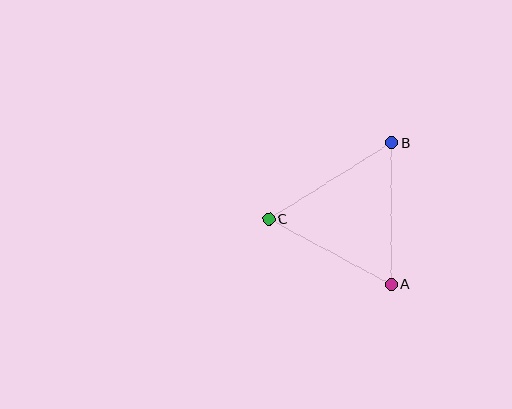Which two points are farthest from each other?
Points B and C are farthest from each other.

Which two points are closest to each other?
Points A and C are closest to each other.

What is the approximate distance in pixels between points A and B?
The distance between A and B is approximately 141 pixels.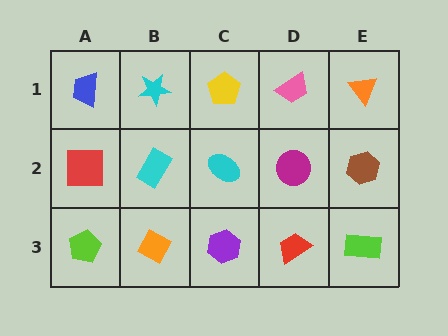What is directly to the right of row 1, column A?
A cyan star.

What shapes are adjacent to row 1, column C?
A cyan ellipse (row 2, column C), a cyan star (row 1, column B), a pink trapezoid (row 1, column D).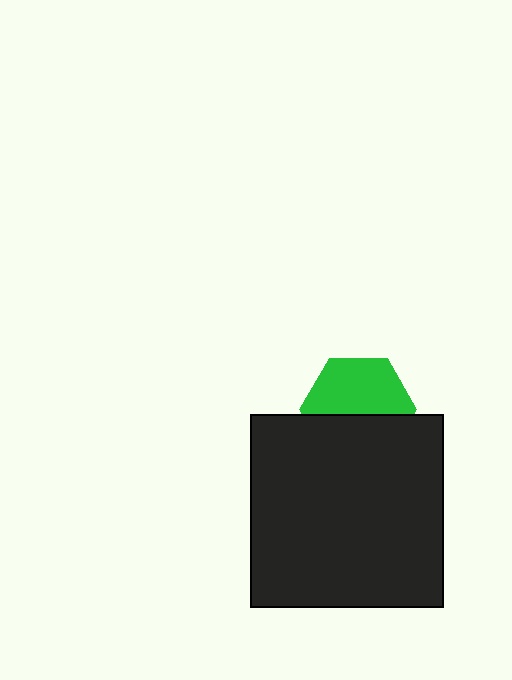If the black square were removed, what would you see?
You would see the complete green hexagon.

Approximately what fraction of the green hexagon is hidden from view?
Roughly 45% of the green hexagon is hidden behind the black square.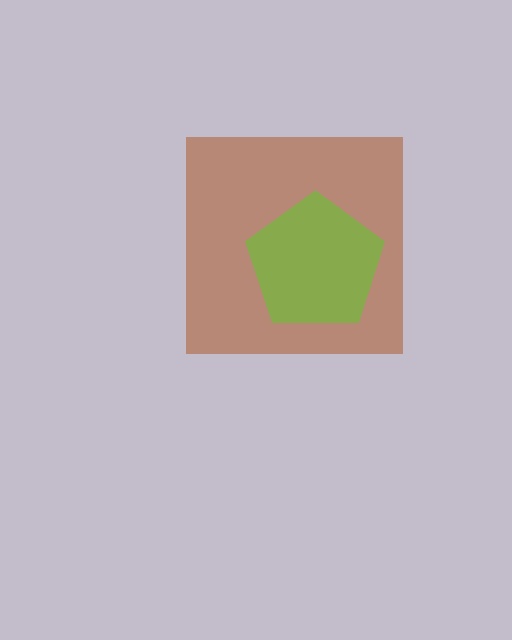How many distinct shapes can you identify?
There are 2 distinct shapes: a brown square, a lime pentagon.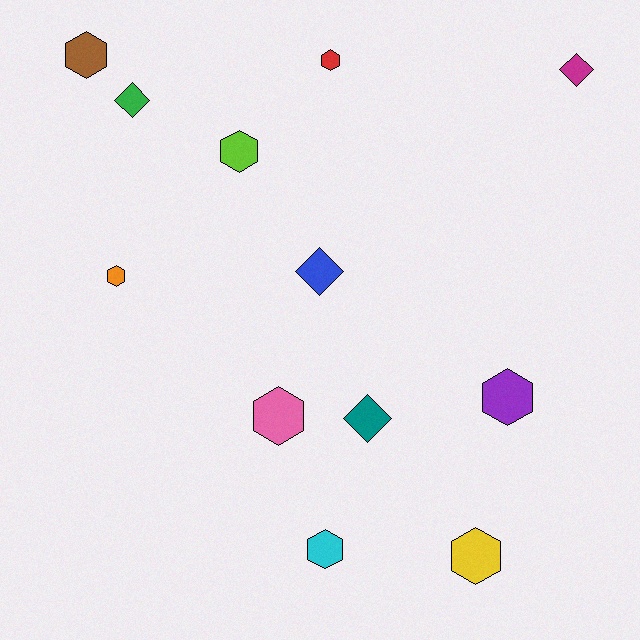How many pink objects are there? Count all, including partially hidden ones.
There is 1 pink object.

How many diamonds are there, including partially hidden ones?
There are 4 diamonds.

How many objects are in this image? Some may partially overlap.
There are 12 objects.